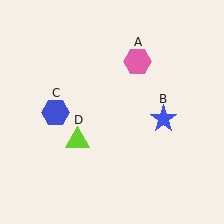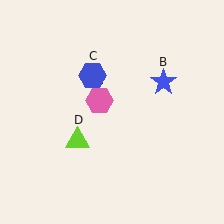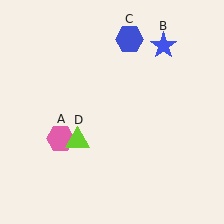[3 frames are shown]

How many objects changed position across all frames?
3 objects changed position: pink hexagon (object A), blue star (object B), blue hexagon (object C).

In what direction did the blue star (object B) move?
The blue star (object B) moved up.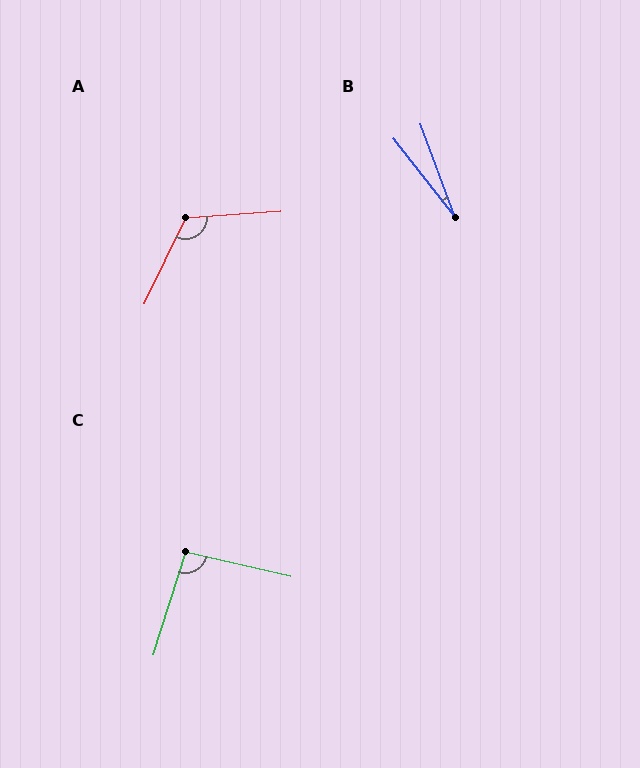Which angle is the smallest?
B, at approximately 18 degrees.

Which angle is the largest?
A, at approximately 119 degrees.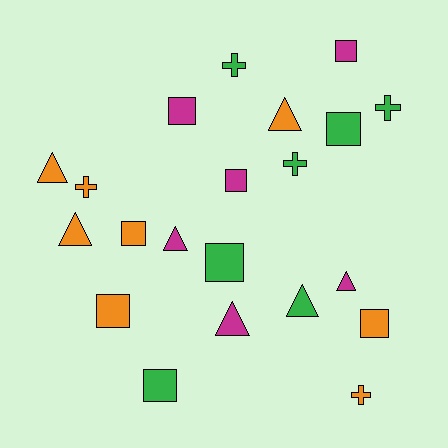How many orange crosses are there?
There are 2 orange crosses.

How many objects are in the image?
There are 21 objects.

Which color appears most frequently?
Orange, with 8 objects.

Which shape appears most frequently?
Square, with 9 objects.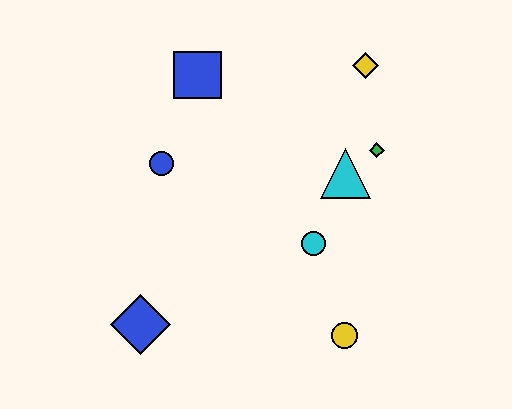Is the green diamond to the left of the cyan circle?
No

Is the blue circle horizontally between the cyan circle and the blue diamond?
Yes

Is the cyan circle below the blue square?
Yes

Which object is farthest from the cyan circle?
The blue square is farthest from the cyan circle.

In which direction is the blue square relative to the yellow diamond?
The blue square is to the left of the yellow diamond.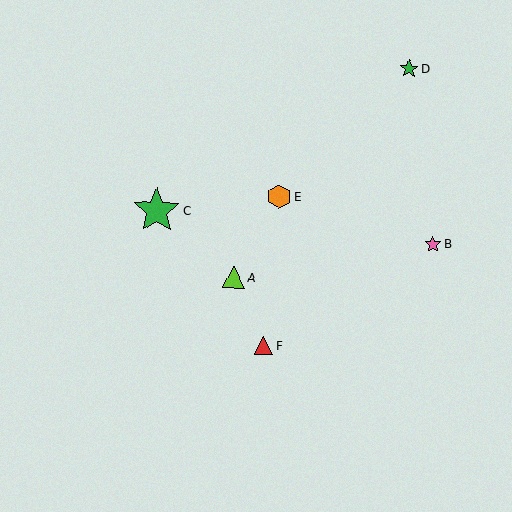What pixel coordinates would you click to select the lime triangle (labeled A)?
Click at (234, 277) to select the lime triangle A.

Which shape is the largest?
The green star (labeled C) is the largest.